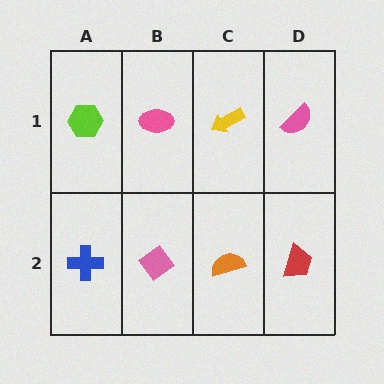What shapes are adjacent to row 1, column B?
A pink diamond (row 2, column B), a lime hexagon (row 1, column A), a yellow arrow (row 1, column C).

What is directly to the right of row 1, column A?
A pink ellipse.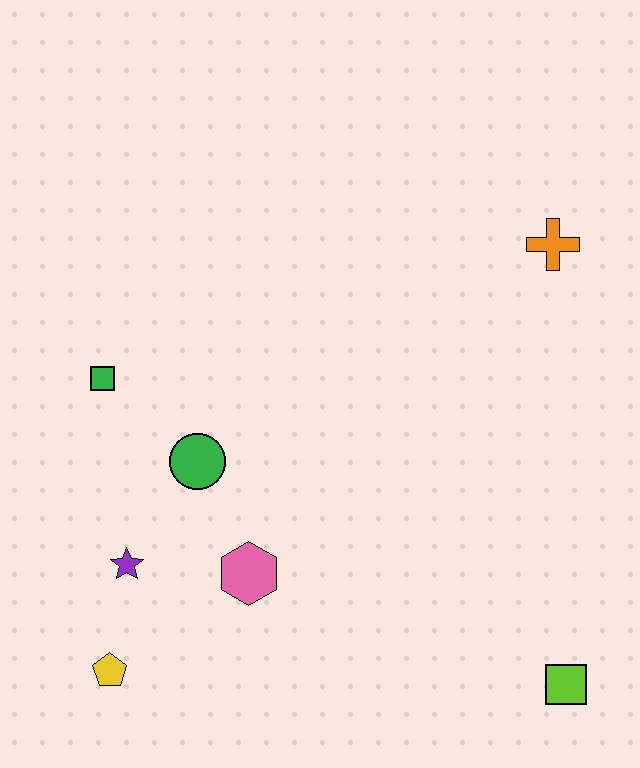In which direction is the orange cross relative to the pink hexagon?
The orange cross is above the pink hexagon.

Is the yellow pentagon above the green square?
No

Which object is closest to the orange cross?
The green circle is closest to the orange cross.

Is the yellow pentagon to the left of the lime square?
Yes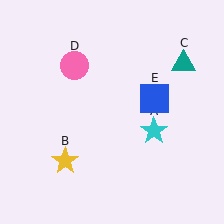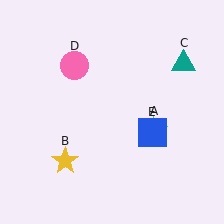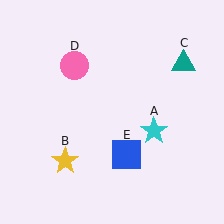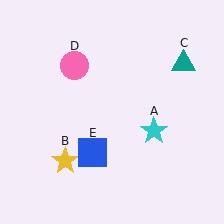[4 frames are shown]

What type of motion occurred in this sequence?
The blue square (object E) rotated clockwise around the center of the scene.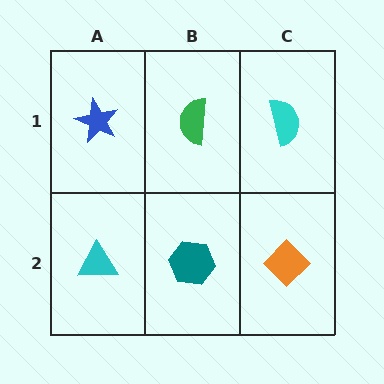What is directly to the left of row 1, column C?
A green semicircle.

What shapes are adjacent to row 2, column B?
A green semicircle (row 1, column B), a cyan triangle (row 2, column A), an orange diamond (row 2, column C).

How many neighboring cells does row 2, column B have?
3.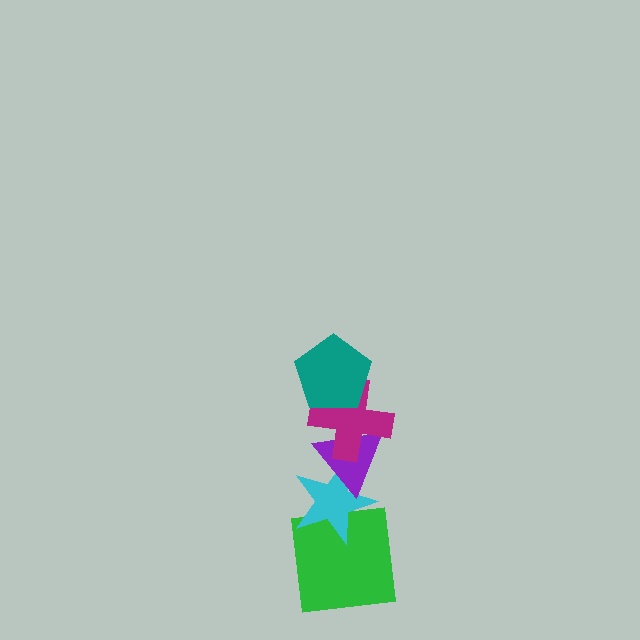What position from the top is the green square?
The green square is 5th from the top.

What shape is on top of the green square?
The cyan star is on top of the green square.